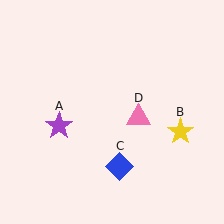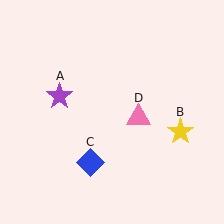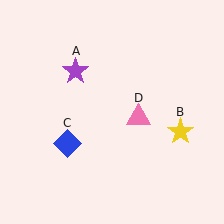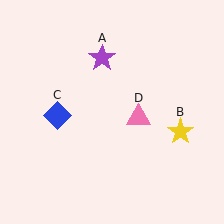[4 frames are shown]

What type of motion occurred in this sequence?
The purple star (object A), blue diamond (object C) rotated clockwise around the center of the scene.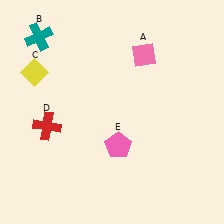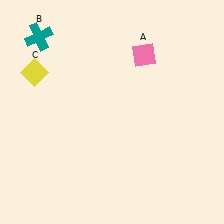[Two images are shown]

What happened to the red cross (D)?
The red cross (D) was removed in Image 2. It was in the bottom-left area of Image 1.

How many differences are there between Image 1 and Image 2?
There are 2 differences between the two images.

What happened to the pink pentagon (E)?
The pink pentagon (E) was removed in Image 2. It was in the bottom-right area of Image 1.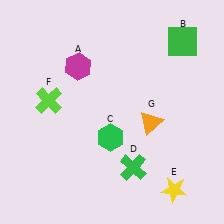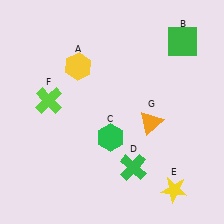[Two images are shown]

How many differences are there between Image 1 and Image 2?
There is 1 difference between the two images.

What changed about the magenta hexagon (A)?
In Image 1, A is magenta. In Image 2, it changed to yellow.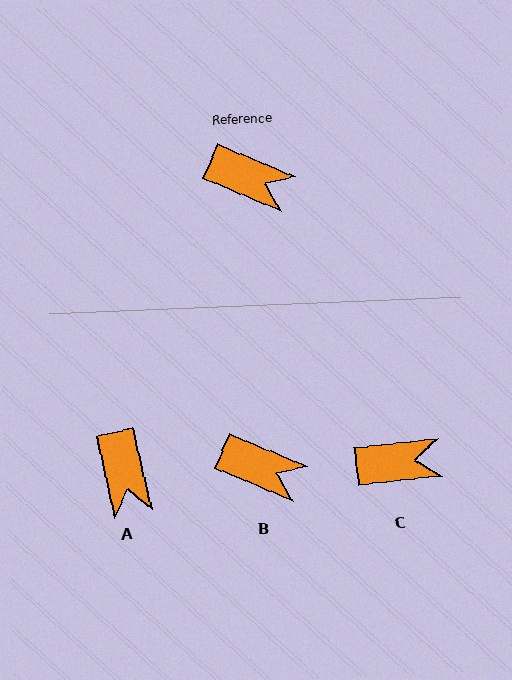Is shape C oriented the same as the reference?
No, it is off by about 30 degrees.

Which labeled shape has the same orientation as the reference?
B.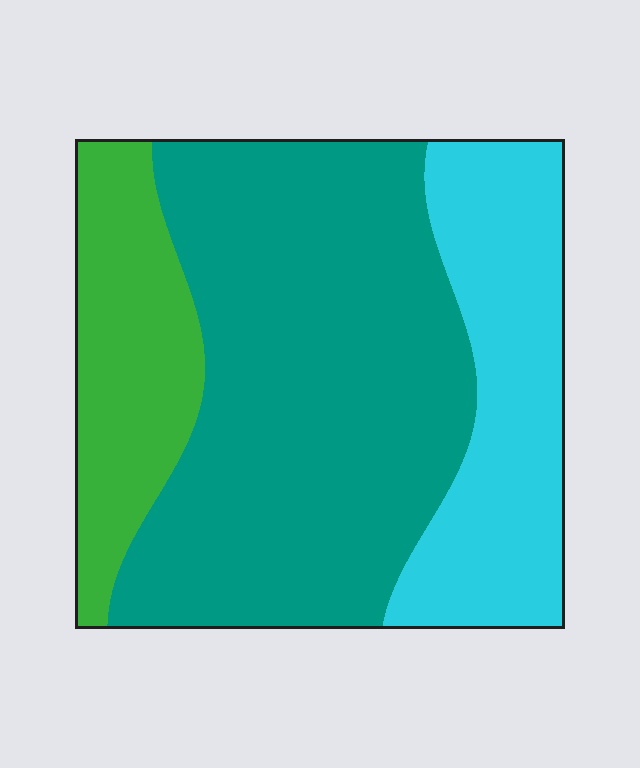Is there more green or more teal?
Teal.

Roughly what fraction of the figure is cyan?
Cyan covers 25% of the figure.